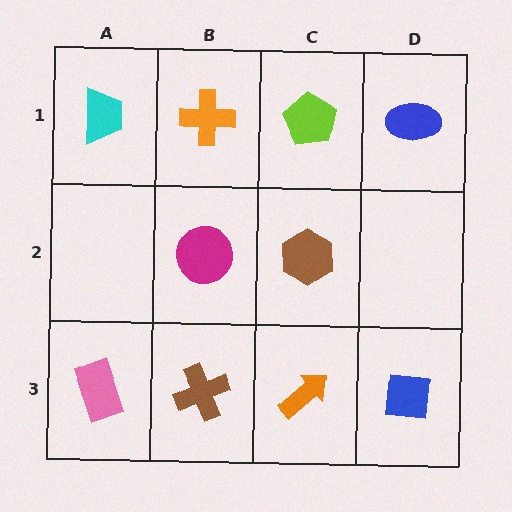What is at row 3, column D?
A blue square.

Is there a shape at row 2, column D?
No, that cell is empty.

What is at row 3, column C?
An orange arrow.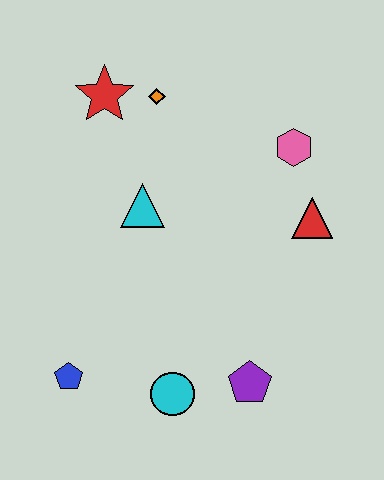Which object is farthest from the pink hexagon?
The blue pentagon is farthest from the pink hexagon.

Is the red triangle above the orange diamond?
No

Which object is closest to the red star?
The orange diamond is closest to the red star.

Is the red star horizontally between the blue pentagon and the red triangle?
Yes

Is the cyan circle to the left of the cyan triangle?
No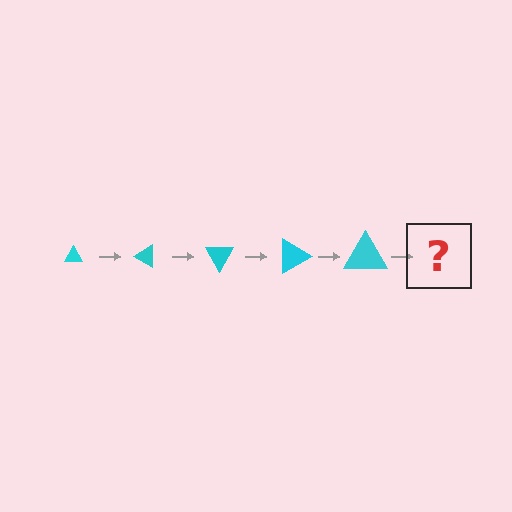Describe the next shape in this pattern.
It should be a triangle, larger than the previous one and rotated 150 degrees from the start.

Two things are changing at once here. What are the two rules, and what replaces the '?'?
The two rules are that the triangle grows larger each step and it rotates 30 degrees each step. The '?' should be a triangle, larger than the previous one and rotated 150 degrees from the start.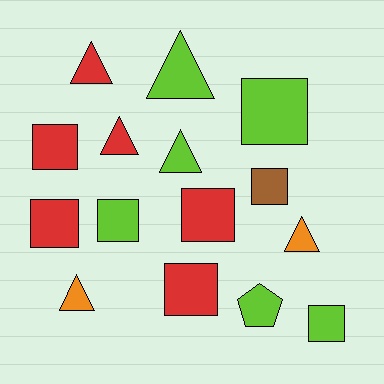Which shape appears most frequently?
Square, with 8 objects.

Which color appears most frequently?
Red, with 6 objects.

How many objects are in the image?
There are 15 objects.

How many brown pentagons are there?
There are no brown pentagons.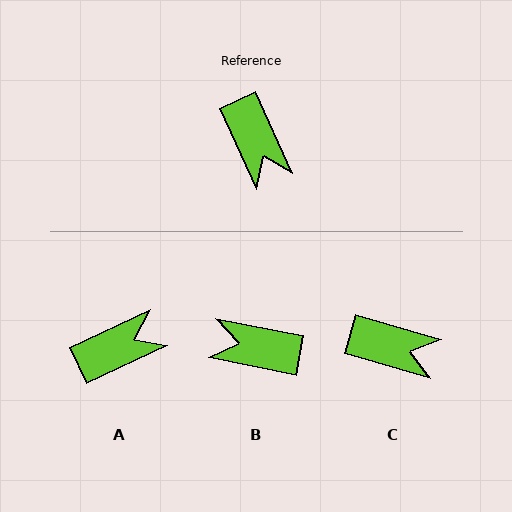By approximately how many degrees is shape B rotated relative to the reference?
Approximately 126 degrees clockwise.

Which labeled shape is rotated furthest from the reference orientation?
B, about 126 degrees away.